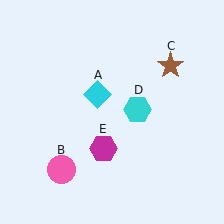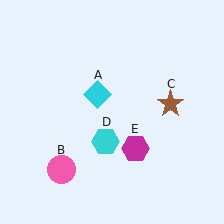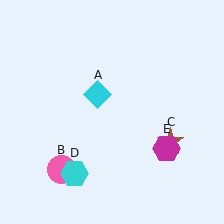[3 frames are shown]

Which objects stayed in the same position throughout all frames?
Cyan diamond (object A) and pink circle (object B) remained stationary.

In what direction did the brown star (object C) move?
The brown star (object C) moved down.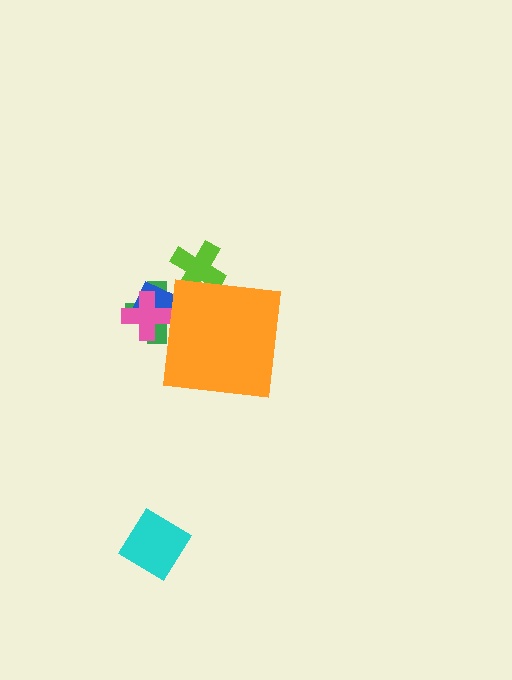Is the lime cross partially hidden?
Yes, the lime cross is partially hidden behind the orange square.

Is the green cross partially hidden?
Yes, the green cross is partially hidden behind the orange square.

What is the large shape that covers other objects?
An orange square.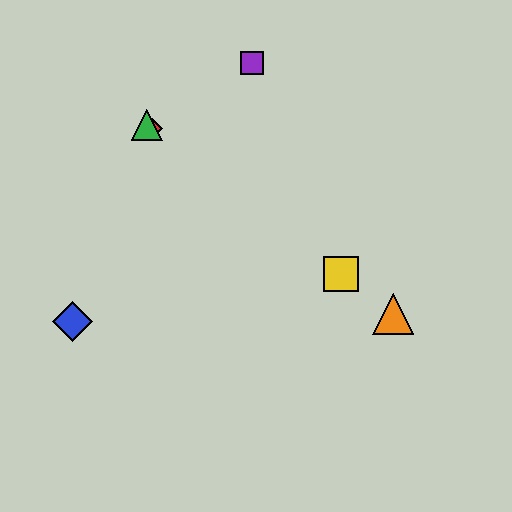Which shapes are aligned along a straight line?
The red diamond, the green triangle, the yellow square, the orange triangle are aligned along a straight line.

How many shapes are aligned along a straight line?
4 shapes (the red diamond, the green triangle, the yellow square, the orange triangle) are aligned along a straight line.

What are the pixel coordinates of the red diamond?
The red diamond is at (152, 129).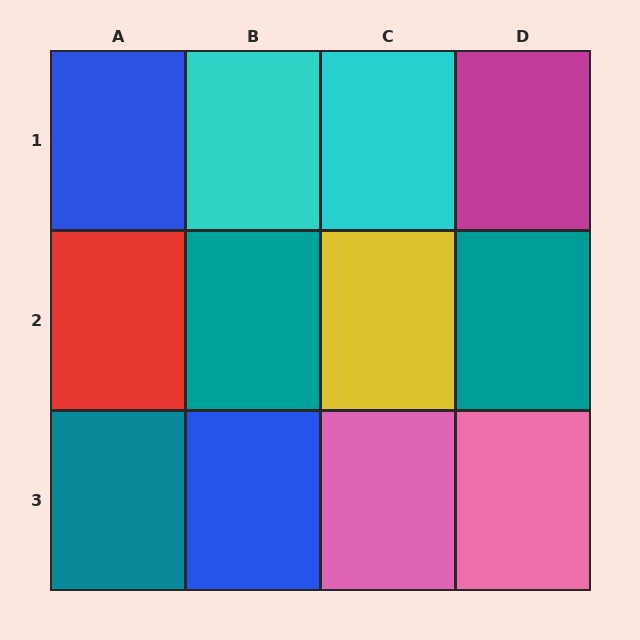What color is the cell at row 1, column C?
Cyan.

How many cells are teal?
3 cells are teal.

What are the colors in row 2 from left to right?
Red, teal, yellow, teal.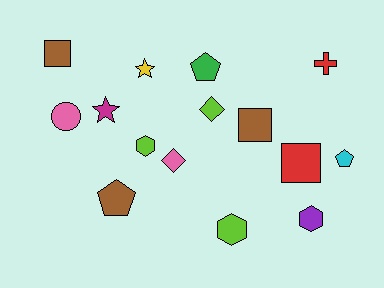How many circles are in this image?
There is 1 circle.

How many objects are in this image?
There are 15 objects.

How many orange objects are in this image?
There are no orange objects.